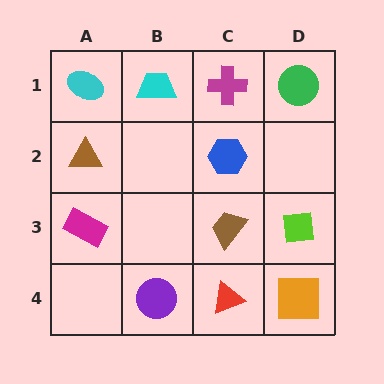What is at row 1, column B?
A cyan trapezoid.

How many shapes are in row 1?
4 shapes.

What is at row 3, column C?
A brown trapezoid.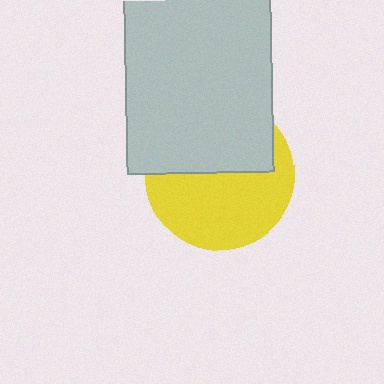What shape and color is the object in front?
The object in front is a light gray rectangle.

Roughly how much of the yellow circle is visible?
About half of it is visible (roughly 56%).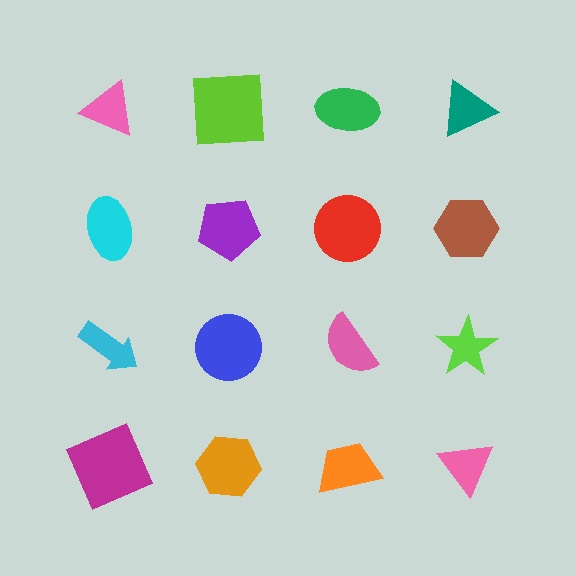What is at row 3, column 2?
A blue circle.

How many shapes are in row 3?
4 shapes.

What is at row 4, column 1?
A magenta square.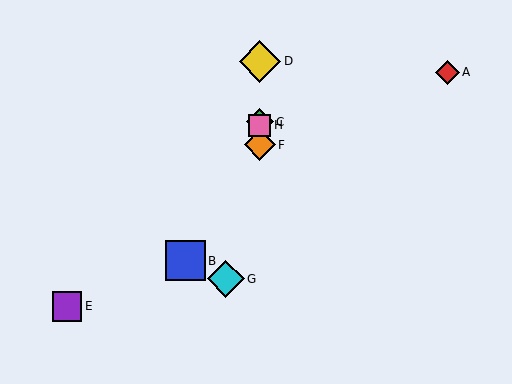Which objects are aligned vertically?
Objects C, D, F, H are aligned vertically.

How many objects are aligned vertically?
4 objects (C, D, F, H) are aligned vertically.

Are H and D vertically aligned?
Yes, both are at x≈260.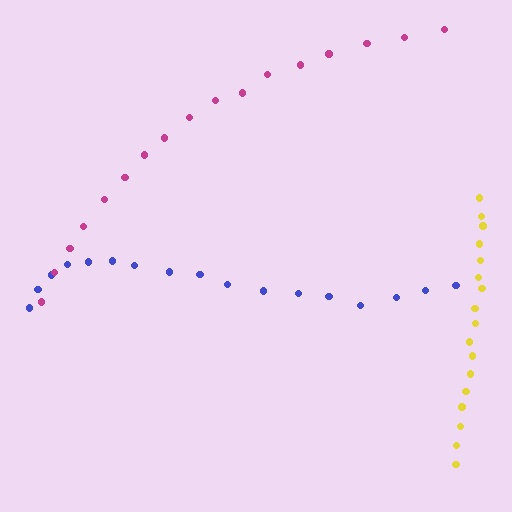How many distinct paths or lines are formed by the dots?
There are 3 distinct paths.